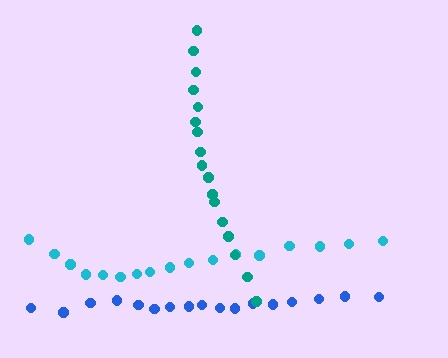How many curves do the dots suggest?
There are 3 distinct paths.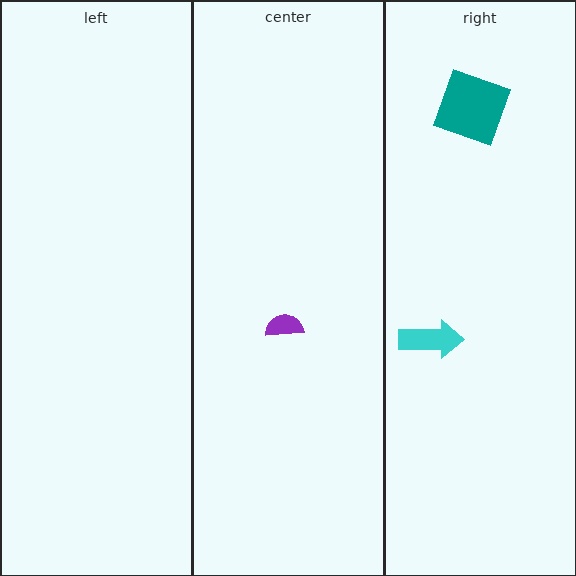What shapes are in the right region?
The cyan arrow, the teal square.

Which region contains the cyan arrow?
The right region.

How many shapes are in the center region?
1.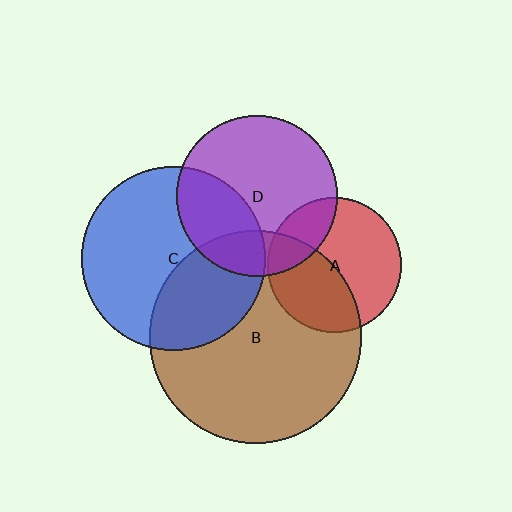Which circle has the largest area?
Circle B (brown).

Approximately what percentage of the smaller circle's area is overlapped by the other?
Approximately 30%.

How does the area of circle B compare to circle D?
Approximately 1.7 times.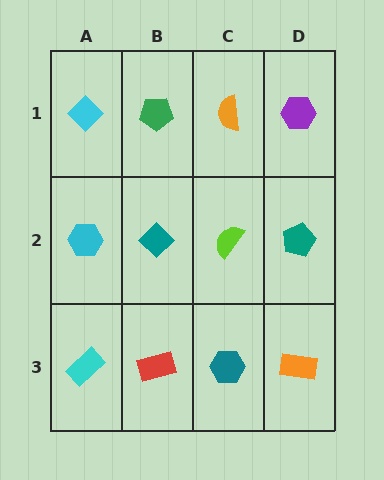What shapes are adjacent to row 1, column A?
A cyan hexagon (row 2, column A), a green pentagon (row 1, column B).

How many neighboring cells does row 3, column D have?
2.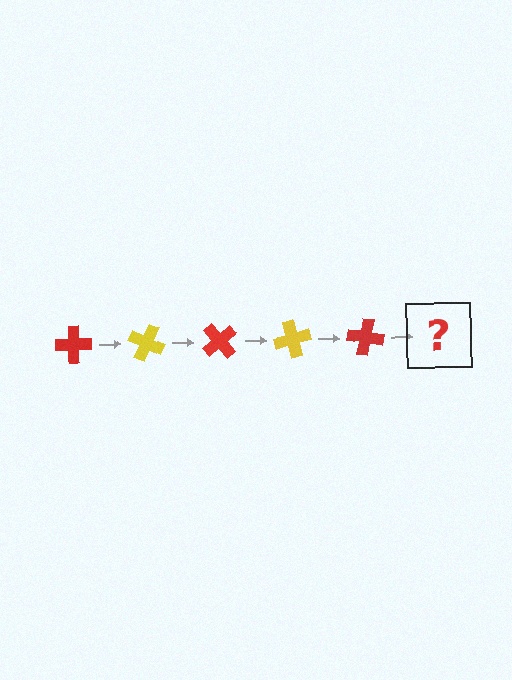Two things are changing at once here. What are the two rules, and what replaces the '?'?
The two rules are that it rotates 25 degrees each step and the color cycles through red and yellow. The '?' should be a yellow cross, rotated 125 degrees from the start.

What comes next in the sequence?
The next element should be a yellow cross, rotated 125 degrees from the start.